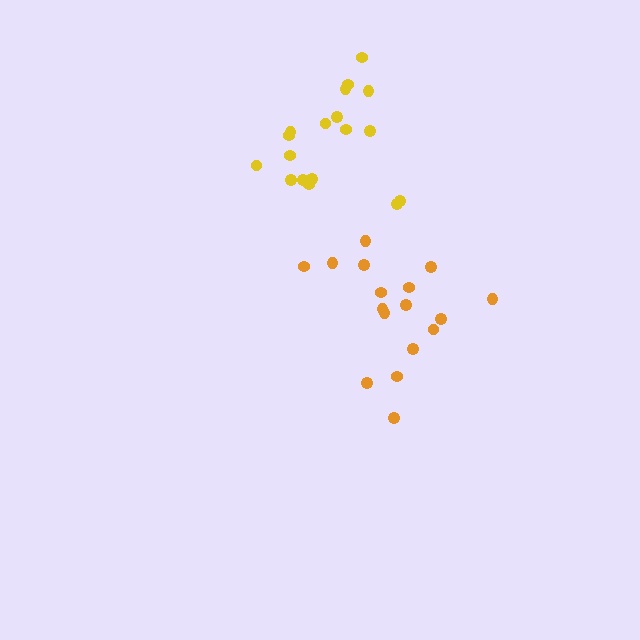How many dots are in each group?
Group 1: 17 dots, Group 2: 18 dots (35 total).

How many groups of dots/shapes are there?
There are 2 groups.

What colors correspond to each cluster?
The clusters are colored: orange, yellow.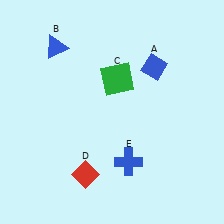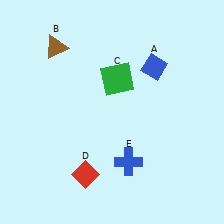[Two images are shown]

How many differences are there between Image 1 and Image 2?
There is 1 difference between the two images.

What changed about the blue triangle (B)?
In Image 1, B is blue. In Image 2, it changed to brown.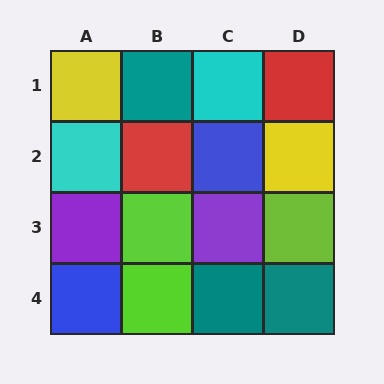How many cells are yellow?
2 cells are yellow.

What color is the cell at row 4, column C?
Teal.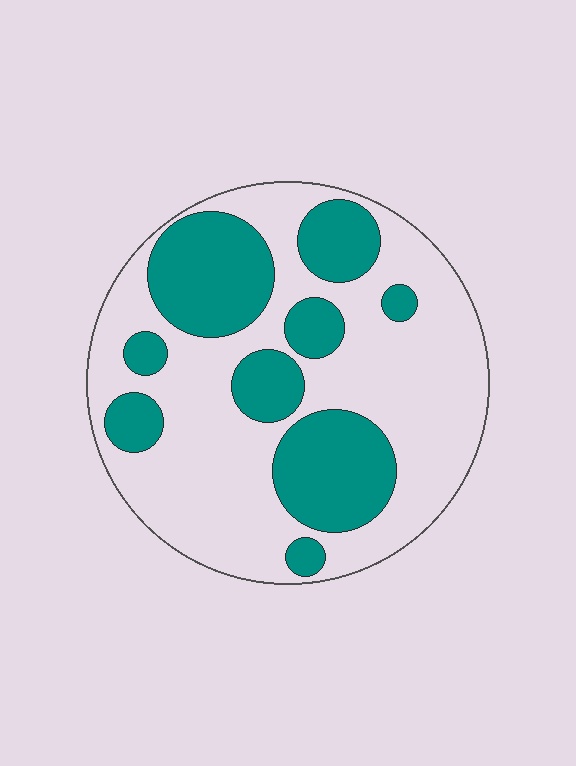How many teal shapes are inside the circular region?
9.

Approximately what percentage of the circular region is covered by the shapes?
Approximately 35%.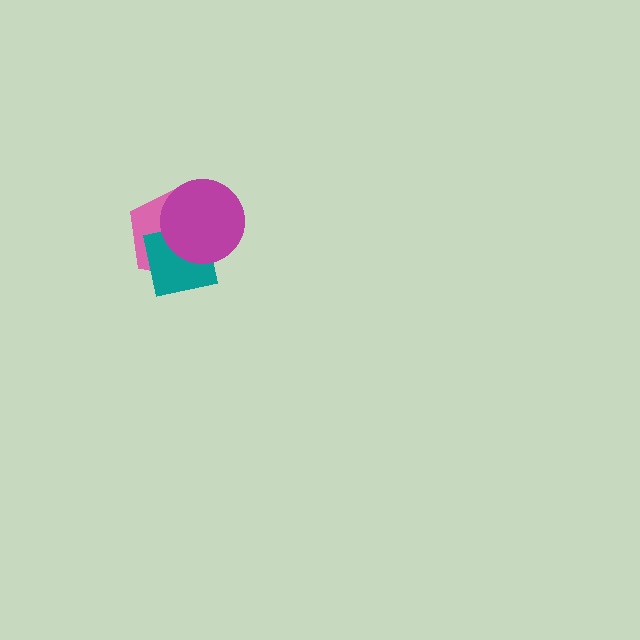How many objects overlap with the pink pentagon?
2 objects overlap with the pink pentagon.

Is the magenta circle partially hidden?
No, no other shape covers it.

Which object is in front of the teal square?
The magenta circle is in front of the teal square.